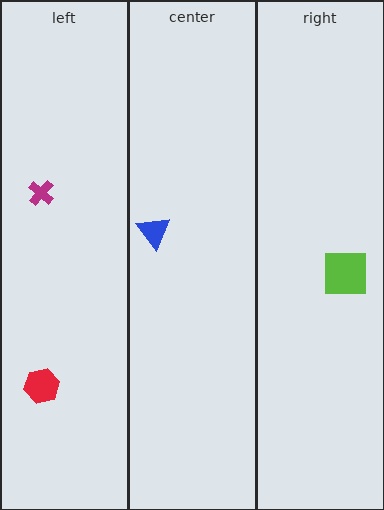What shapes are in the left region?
The red hexagon, the magenta cross.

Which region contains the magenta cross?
The left region.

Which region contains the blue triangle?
The center region.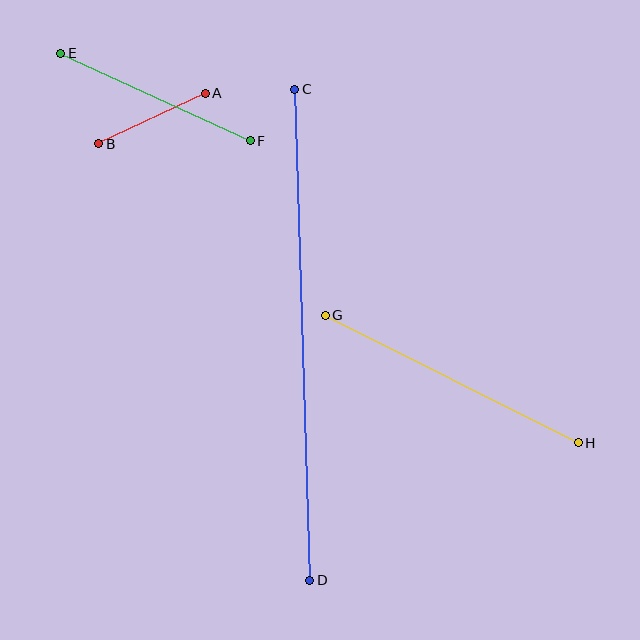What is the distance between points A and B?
The distance is approximately 118 pixels.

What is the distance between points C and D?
The distance is approximately 491 pixels.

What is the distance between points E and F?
The distance is approximately 208 pixels.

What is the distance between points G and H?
The distance is approximately 283 pixels.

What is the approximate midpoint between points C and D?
The midpoint is at approximately (302, 335) pixels.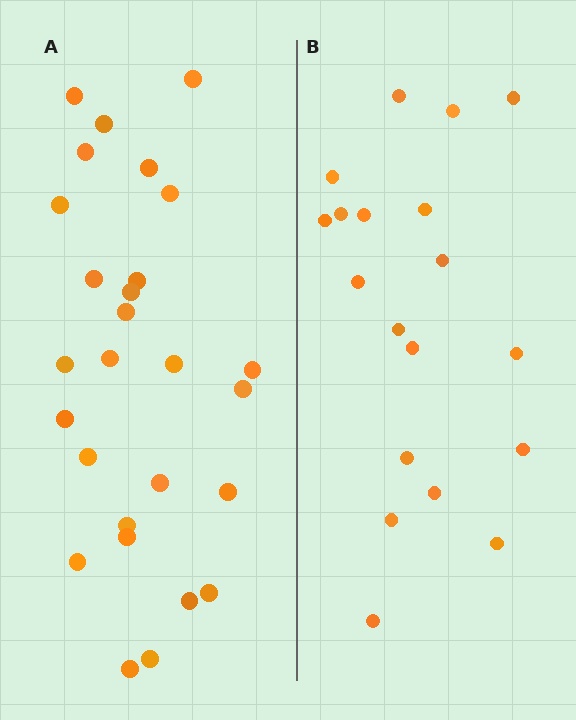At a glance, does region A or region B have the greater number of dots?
Region A (the left region) has more dots.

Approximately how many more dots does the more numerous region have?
Region A has roughly 8 or so more dots than region B.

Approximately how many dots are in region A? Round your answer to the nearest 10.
About 30 dots. (The exact count is 27, which rounds to 30.)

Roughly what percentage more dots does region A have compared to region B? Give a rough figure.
About 40% more.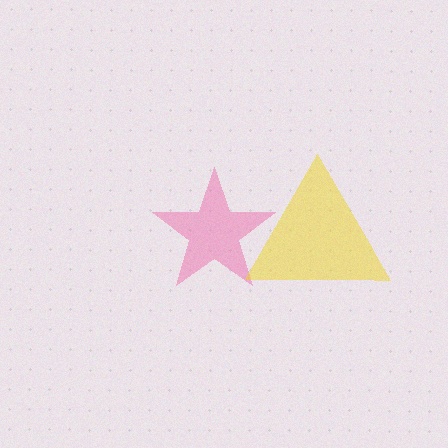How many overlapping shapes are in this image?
There are 2 overlapping shapes in the image.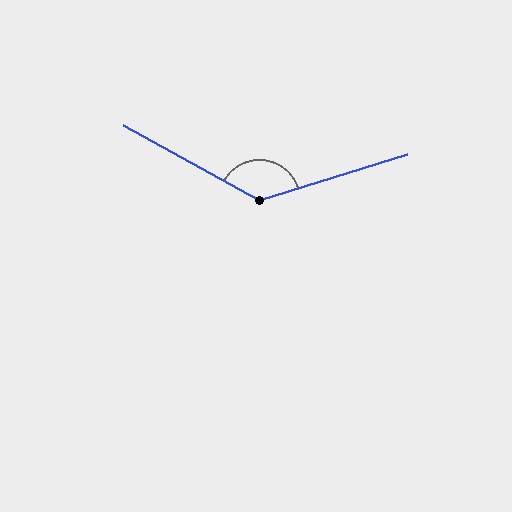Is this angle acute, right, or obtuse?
It is obtuse.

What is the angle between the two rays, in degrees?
Approximately 134 degrees.